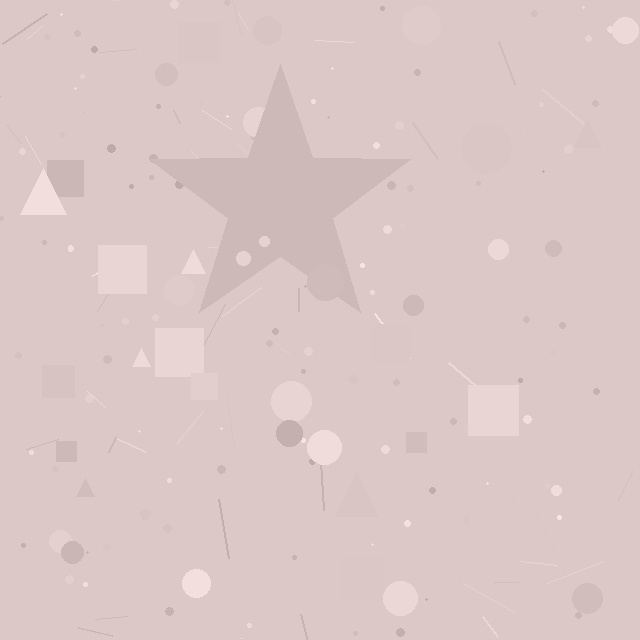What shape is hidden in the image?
A star is hidden in the image.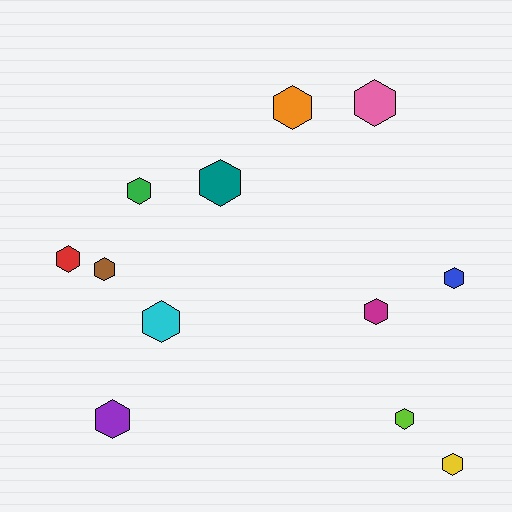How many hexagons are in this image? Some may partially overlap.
There are 12 hexagons.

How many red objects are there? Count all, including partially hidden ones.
There is 1 red object.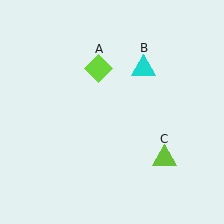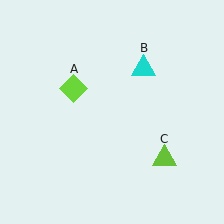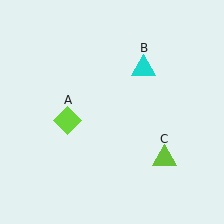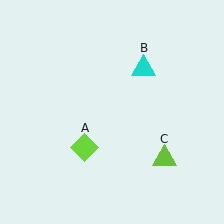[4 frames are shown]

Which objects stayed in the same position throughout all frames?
Cyan triangle (object B) and lime triangle (object C) remained stationary.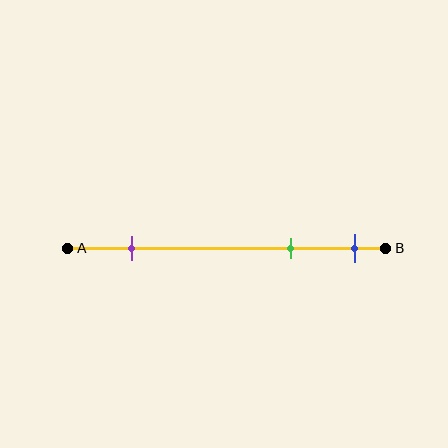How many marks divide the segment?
There are 3 marks dividing the segment.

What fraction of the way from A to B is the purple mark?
The purple mark is approximately 20% (0.2) of the way from A to B.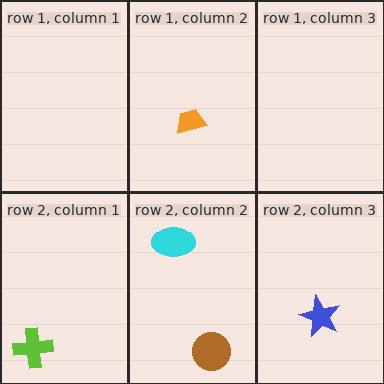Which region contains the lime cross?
The row 2, column 1 region.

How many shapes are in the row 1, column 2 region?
1.